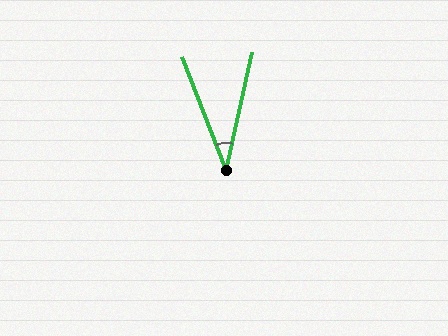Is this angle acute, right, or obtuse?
It is acute.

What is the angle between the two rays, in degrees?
Approximately 34 degrees.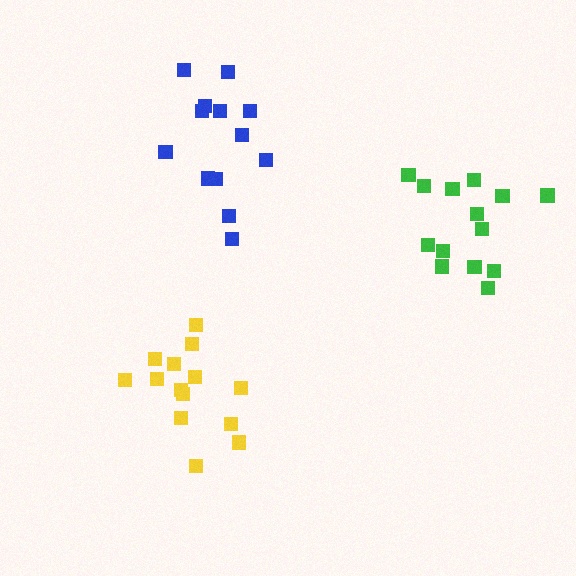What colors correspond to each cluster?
The clusters are colored: green, yellow, blue.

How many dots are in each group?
Group 1: 14 dots, Group 2: 14 dots, Group 3: 13 dots (41 total).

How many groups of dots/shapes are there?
There are 3 groups.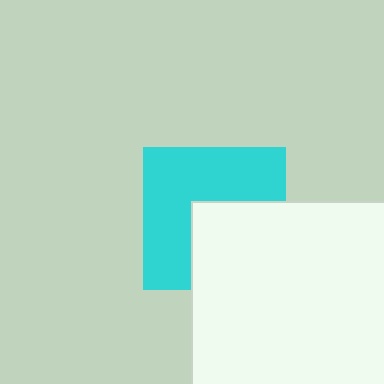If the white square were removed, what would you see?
You would see the complete cyan square.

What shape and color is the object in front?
The object in front is a white square.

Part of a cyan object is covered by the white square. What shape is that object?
It is a square.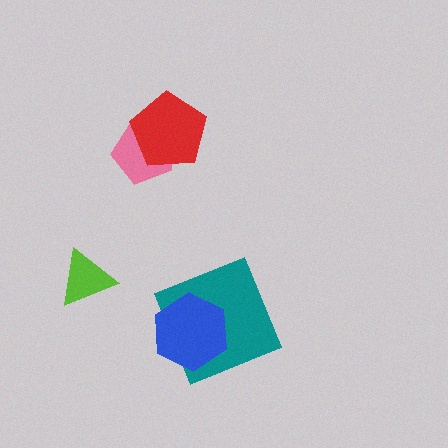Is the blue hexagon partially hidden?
No, no other shape covers it.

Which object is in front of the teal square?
The blue hexagon is in front of the teal square.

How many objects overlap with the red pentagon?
1 object overlaps with the red pentagon.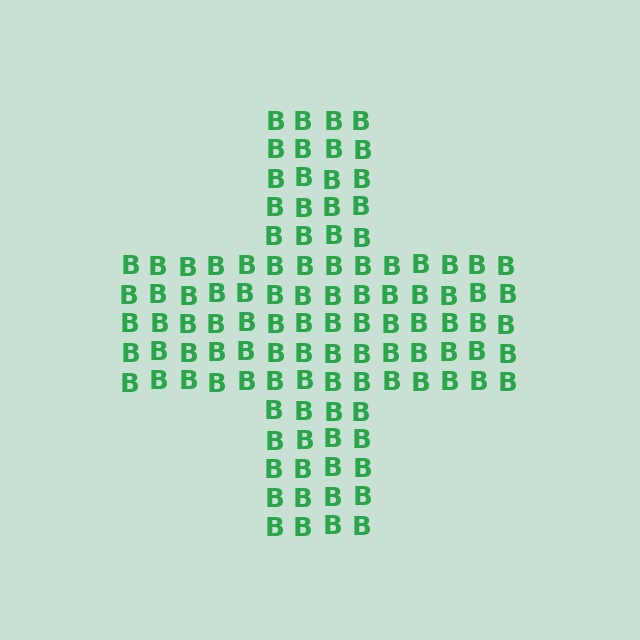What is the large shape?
The large shape is a cross.